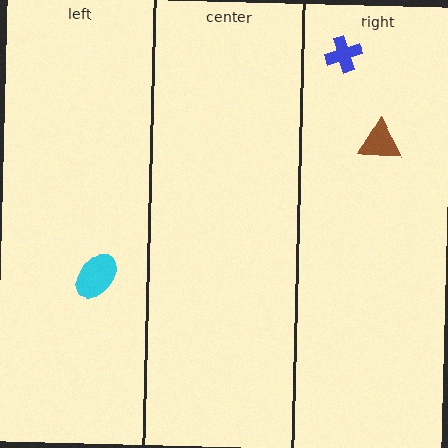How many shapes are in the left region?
1.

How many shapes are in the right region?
2.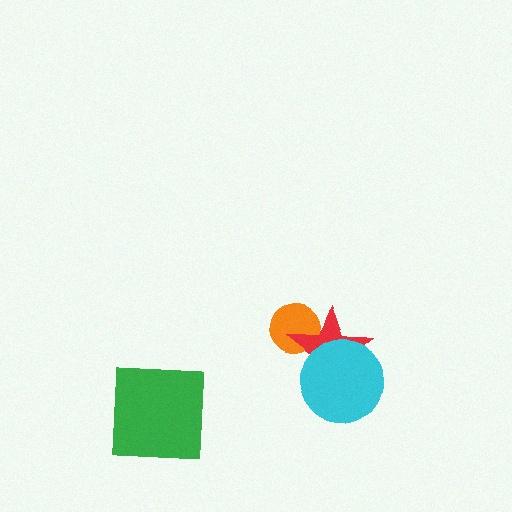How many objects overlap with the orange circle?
1 object overlaps with the orange circle.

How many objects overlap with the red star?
2 objects overlap with the red star.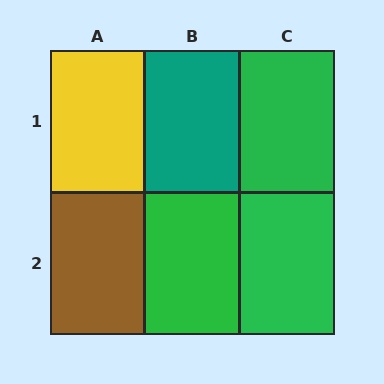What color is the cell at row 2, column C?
Green.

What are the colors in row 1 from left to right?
Yellow, teal, green.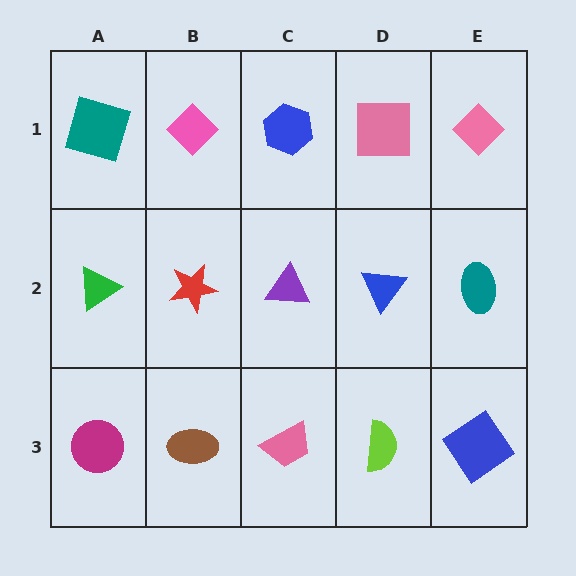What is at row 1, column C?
A blue hexagon.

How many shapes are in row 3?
5 shapes.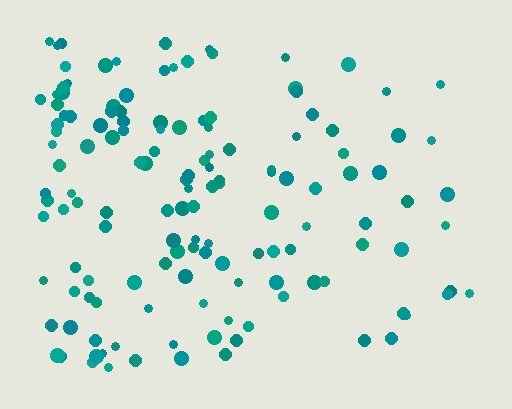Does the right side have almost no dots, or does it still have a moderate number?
Still a moderate number, just noticeably fewer than the left.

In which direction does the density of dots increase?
From right to left, with the left side densest.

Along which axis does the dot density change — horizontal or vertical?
Horizontal.